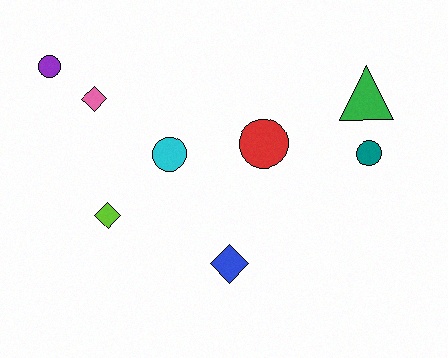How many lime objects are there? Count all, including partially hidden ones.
There is 1 lime object.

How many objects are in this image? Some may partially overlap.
There are 8 objects.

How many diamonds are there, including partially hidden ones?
There are 3 diamonds.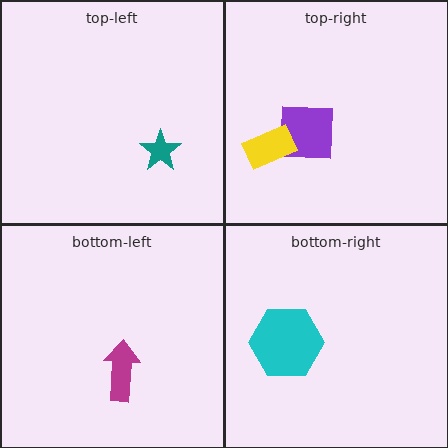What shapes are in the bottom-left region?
The magenta arrow.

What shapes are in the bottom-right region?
The cyan hexagon.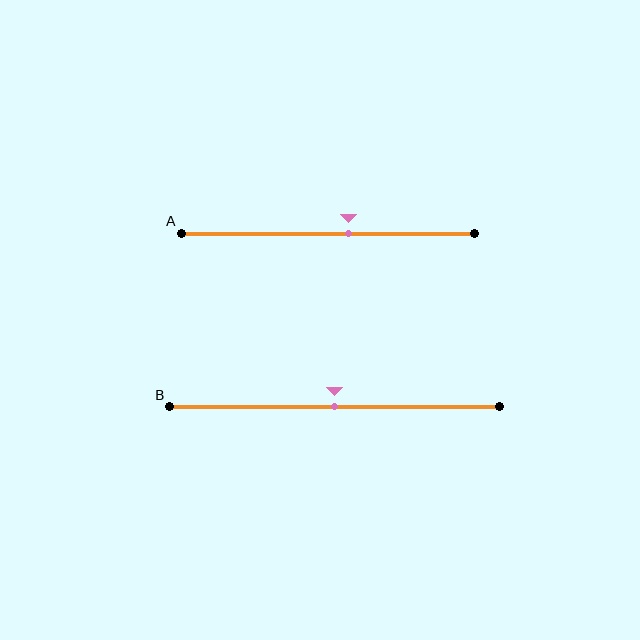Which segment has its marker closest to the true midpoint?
Segment B has its marker closest to the true midpoint.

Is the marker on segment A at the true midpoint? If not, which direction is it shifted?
No, the marker on segment A is shifted to the right by about 7% of the segment length.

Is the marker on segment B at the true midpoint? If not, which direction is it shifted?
Yes, the marker on segment B is at the true midpoint.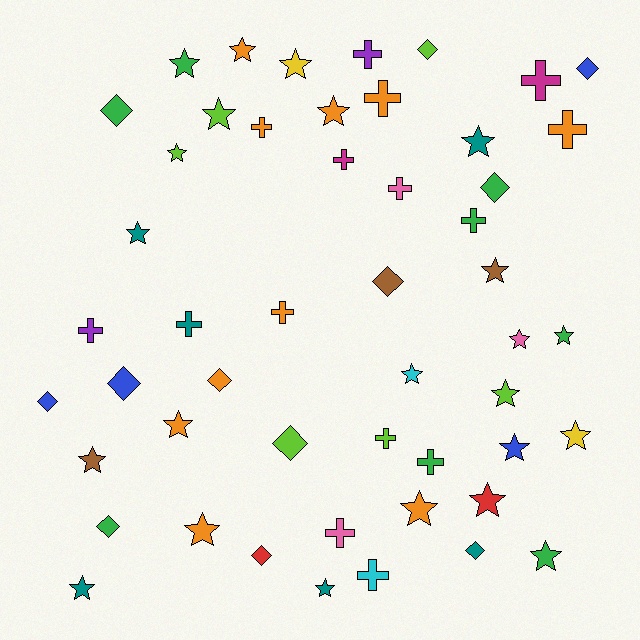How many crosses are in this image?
There are 15 crosses.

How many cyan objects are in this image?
There are 2 cyan objects.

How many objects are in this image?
There are 50 objects.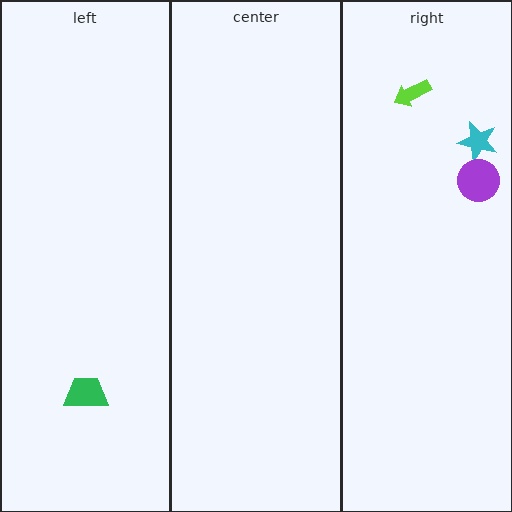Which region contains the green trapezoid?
The left region.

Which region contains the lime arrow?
The right region.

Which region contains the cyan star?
The right region.